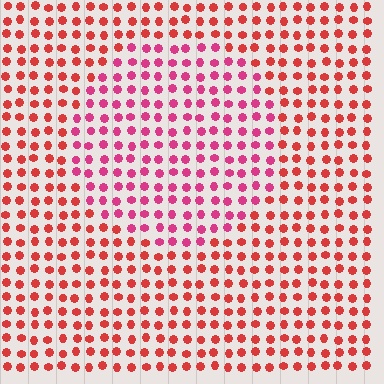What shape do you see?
I see a circle.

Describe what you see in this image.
The image is filled with small red elements in a uniform arrangement. A circle-shaped region is visible where the elements are tinted to a slightly different hue, forming a subtle color boundary.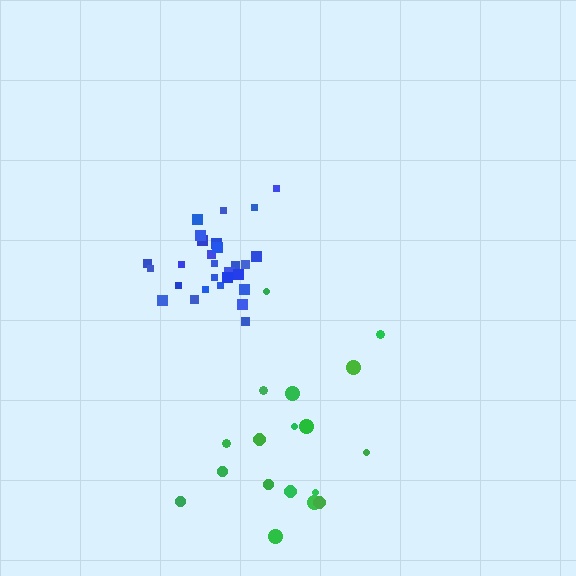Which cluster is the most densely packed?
Blue.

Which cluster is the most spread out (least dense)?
Green.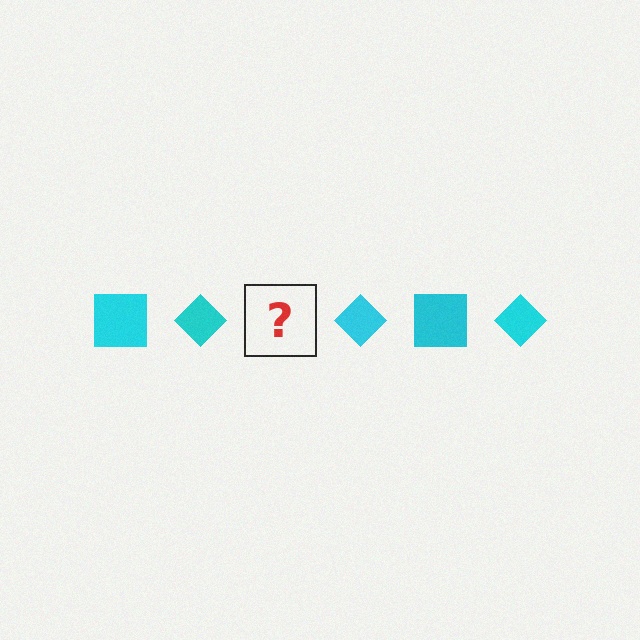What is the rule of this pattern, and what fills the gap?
The rule is that the pattern cycles through square, diamond shapes in cyan. The gap should be filled with a cyan square.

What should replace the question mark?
The question mark should be replaced with a cyan square.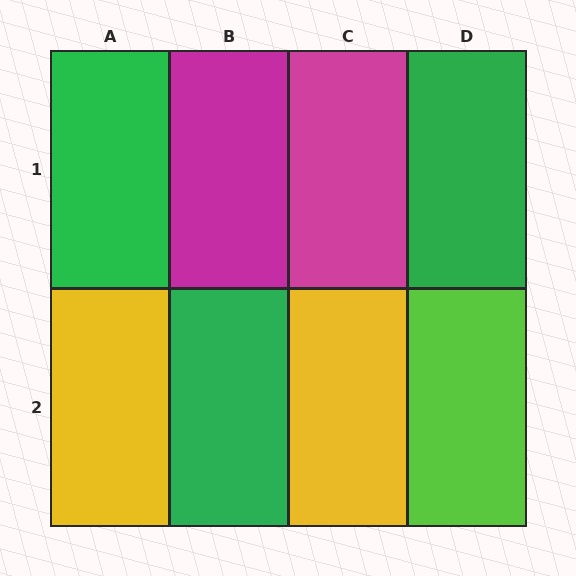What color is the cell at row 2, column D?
Lime.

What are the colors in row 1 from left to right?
Green, magenta, magenta, green.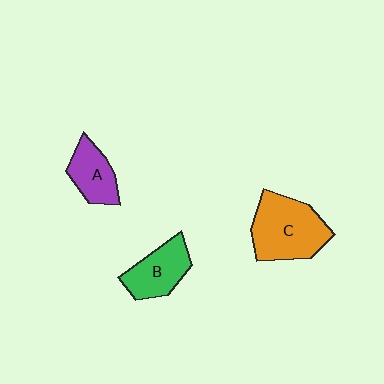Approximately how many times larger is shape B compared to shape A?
Approximately 1.2 times.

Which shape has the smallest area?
Shape A (purple).